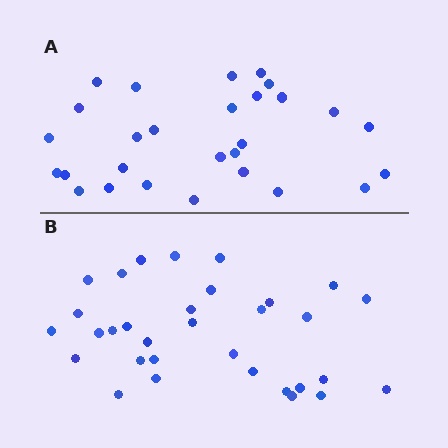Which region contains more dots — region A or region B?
Region B (the bottom region) has more dots.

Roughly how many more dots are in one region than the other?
Region B has about 4 more dots than region A.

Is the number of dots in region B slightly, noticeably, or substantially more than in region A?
Region B has only slightly more — the two regions are fairly close. The ratio is roughly 1.1 to 1.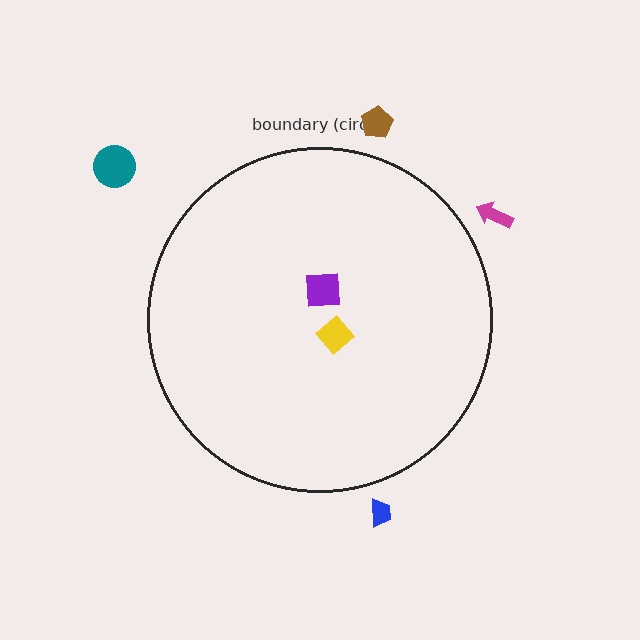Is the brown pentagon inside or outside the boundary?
Outside.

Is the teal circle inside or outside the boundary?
Outside.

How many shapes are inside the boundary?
2 inside, 4 outside.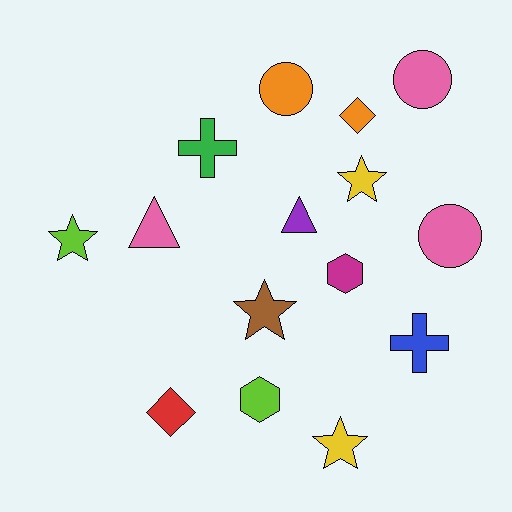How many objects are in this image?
There are 15 objects.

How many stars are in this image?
There are 4 stars.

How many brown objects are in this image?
There is 1 brown object.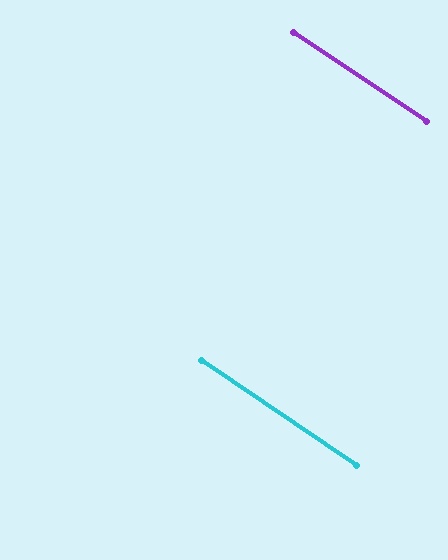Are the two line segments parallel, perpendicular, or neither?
Parallel — their directions differ by only 0.3°.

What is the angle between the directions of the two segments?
Approximately 0 degrees.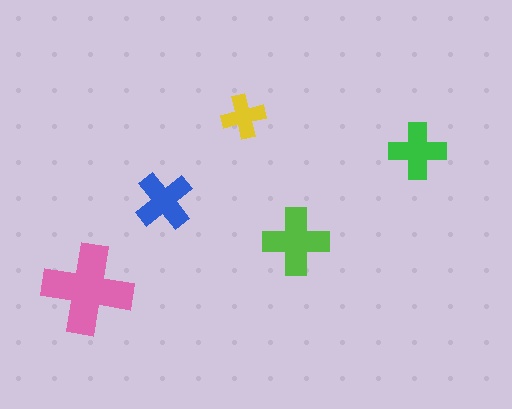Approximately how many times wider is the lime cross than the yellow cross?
About 1.5 times wider.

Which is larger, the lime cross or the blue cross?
The lime one.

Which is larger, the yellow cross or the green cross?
The green one.